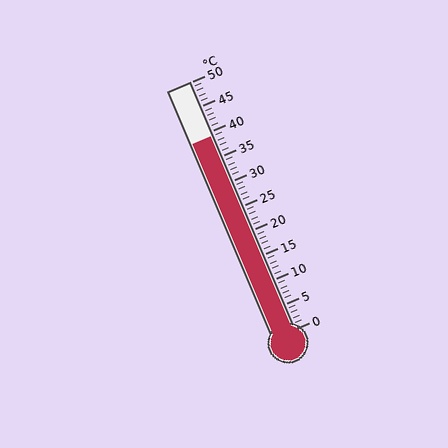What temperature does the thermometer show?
The thermometer shows approximately 39°C.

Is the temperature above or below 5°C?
The temperature is above 5°C.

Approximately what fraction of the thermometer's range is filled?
The thermometer is filled to approximately 80% of its range.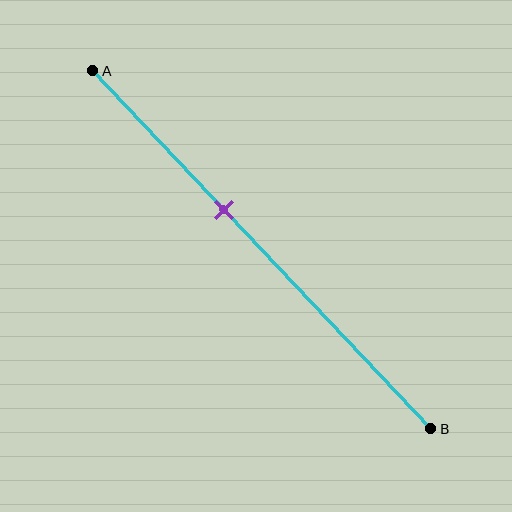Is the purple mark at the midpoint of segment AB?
No, the mark is at about 40% from A, not at the 50% midpoint.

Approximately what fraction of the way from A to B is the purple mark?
The purple mark is approximately 40% of the way from A to B.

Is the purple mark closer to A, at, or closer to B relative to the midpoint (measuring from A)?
The purple mark is closer to point A than the midpoint of segment AB.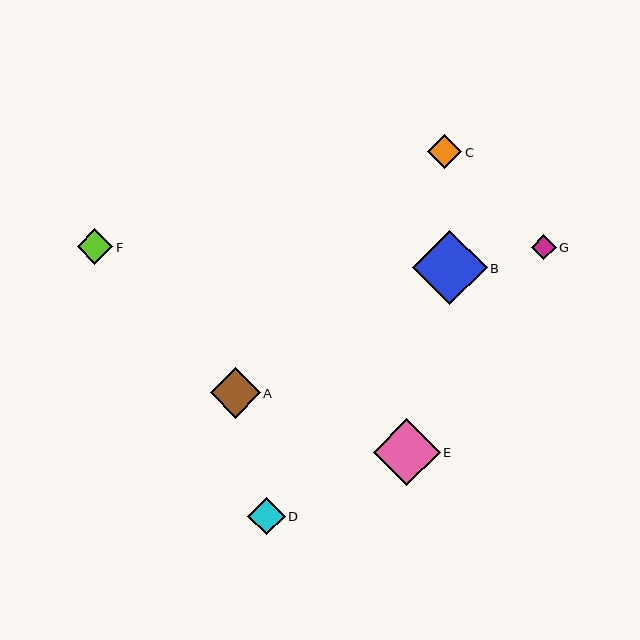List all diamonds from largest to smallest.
From largest to smallest: B, E, A, D, F, C, G.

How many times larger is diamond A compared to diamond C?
Diamond A is approximately 1.5 times the size of diamond C.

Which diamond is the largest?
Diamond B is the largest with a size of approximately 75 pixels.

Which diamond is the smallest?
Diamond G is the smallest with a size of approximately 25 pixels.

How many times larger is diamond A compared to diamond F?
Diamond A is approximately 1.4 times the size of diamond F.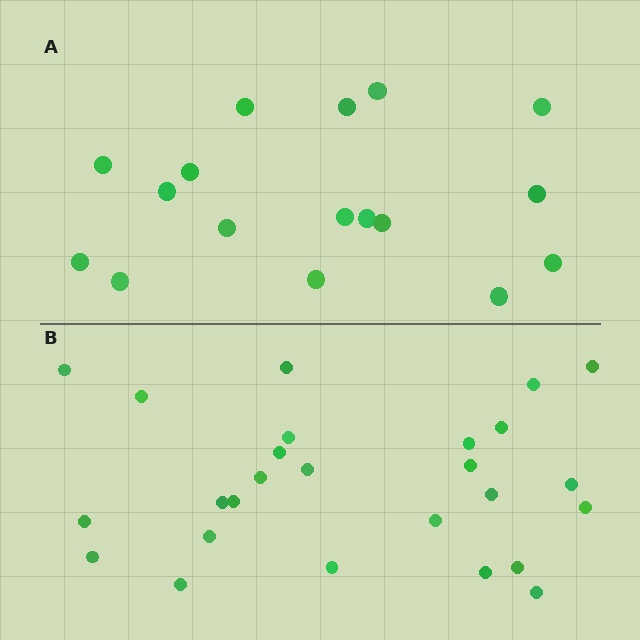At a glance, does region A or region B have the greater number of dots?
Region B (the bottom region) has more dots.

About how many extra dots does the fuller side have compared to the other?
Region B has roughly 8 or so more dots than region A.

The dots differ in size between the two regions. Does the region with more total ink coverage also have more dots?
No. Region A has more total ink coverage because its dots are larger, but region B actually contains more individual dots. Total area can be misleading — the number of items is what matters here.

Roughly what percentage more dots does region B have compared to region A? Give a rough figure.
About 55% more.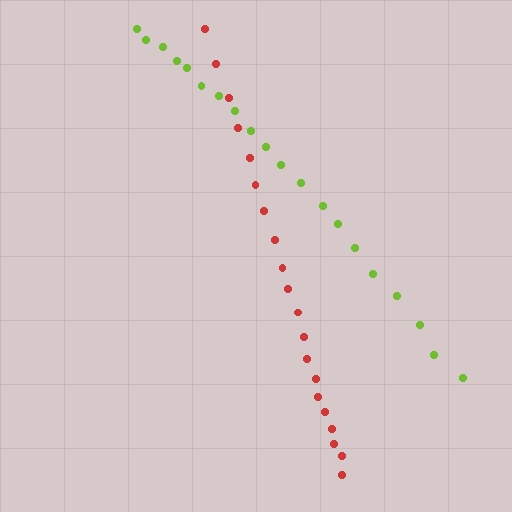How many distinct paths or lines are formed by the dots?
There are 2 distinct paths.